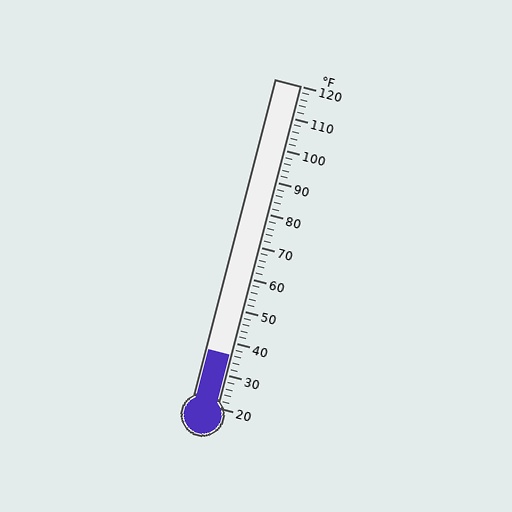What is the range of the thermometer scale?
The thermometer scale ranges from 20°F to 120°F.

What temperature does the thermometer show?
The thermometer shows approximately 36°F.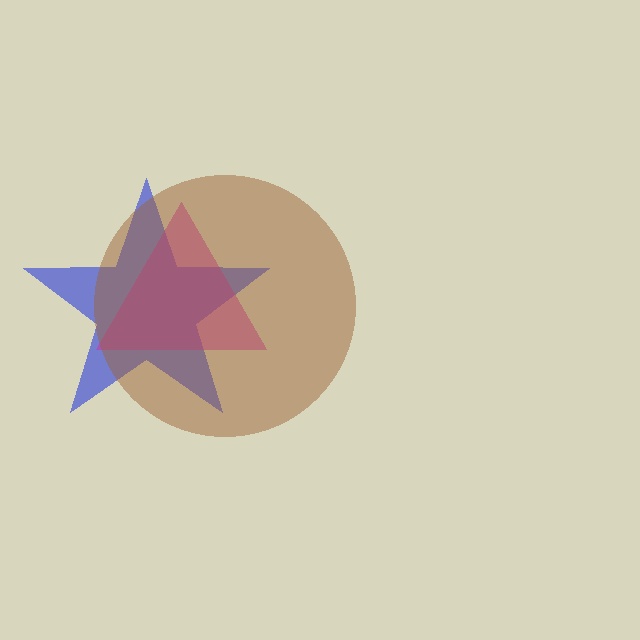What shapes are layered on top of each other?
The layered shapes are: a blue star, a magenta triangle, a brown circle.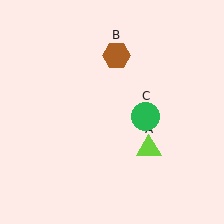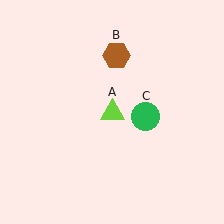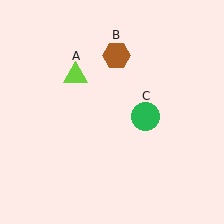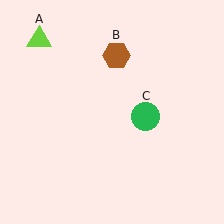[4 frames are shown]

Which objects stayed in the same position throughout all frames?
Brown hexagon (object B) and green circle (object C) remained stationary.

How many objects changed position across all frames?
1 object changed position: lime triangle (object A).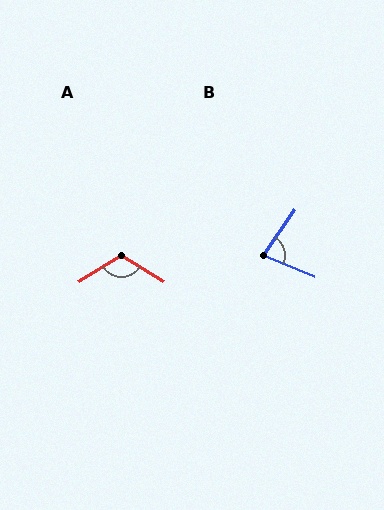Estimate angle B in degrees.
Approximately 77 degrees.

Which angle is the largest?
A, at approximately 116 degrees.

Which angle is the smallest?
B, at approximately 77 degrees.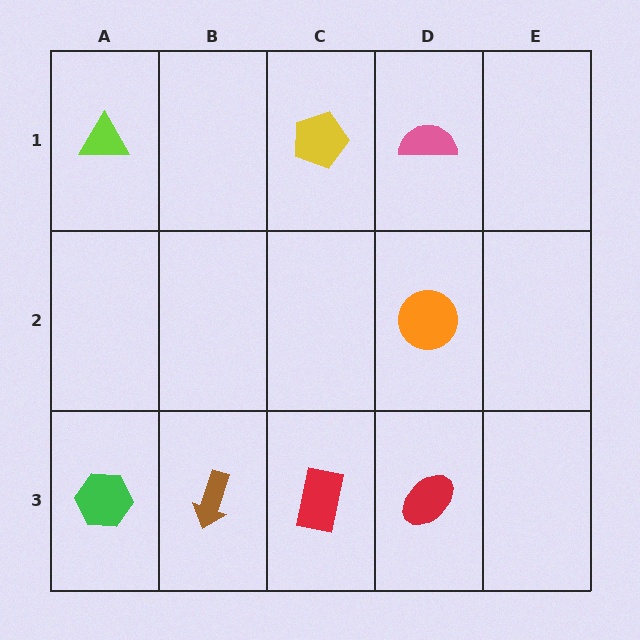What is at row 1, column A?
A lime triangle.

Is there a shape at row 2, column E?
No, that cell is empty.